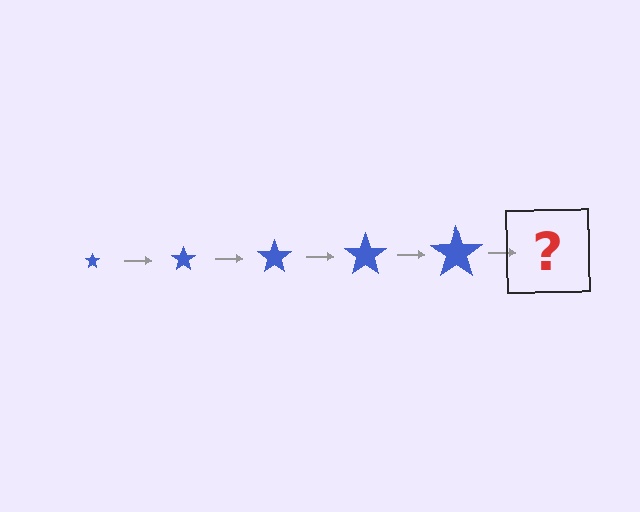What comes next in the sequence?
The next element should be a blue star, larger than the previous one.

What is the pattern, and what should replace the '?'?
The pattern is that the star gets progressively larger each step. The '?' should be a blue star, larger than the previous one.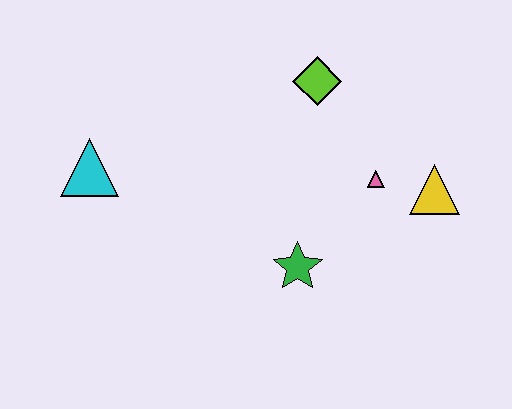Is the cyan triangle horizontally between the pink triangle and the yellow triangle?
No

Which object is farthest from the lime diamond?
The cyan triangle is farthest from the lime diamond.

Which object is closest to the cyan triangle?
The green star is closest to the cyan triangle.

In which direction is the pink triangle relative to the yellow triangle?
The pink triangle is to the left of the yellow triangle.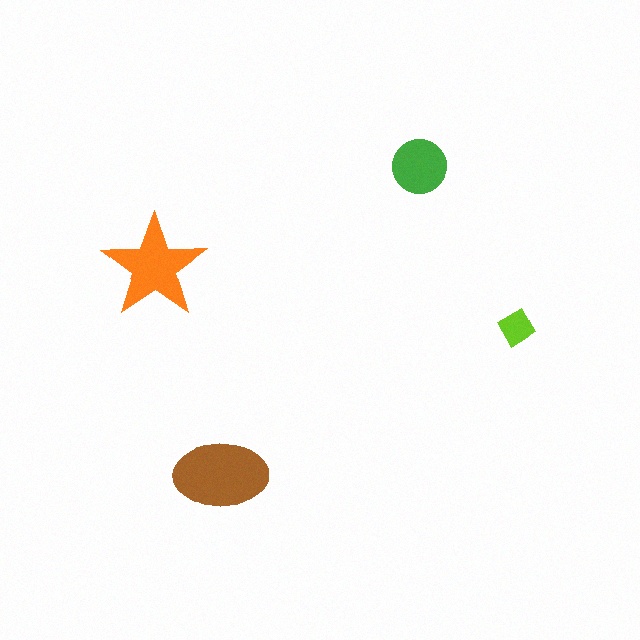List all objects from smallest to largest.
The lime diamond, the green circle, the orange star, the brown ellipse.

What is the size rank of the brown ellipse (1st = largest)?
1st.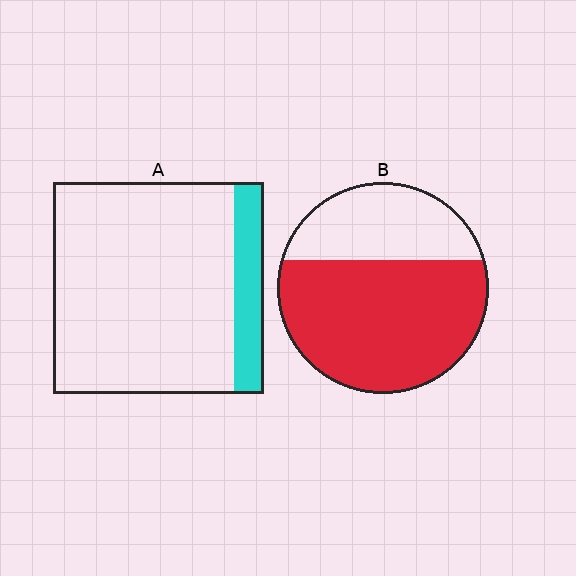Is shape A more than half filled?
No.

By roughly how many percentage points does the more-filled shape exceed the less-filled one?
By roughly 50 percentage points (B over A).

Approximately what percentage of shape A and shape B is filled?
A is approximately 15% and B is approximately 65%.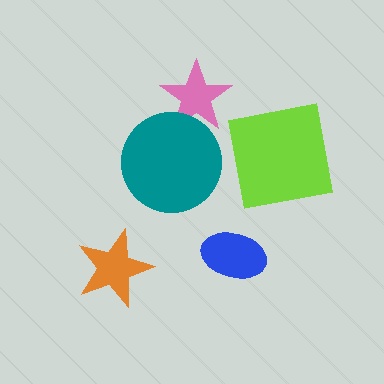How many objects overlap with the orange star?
0 objects overlap with the orange star.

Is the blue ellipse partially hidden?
No, no other shape covers it.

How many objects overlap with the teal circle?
1 object overlaps with the teal circle.